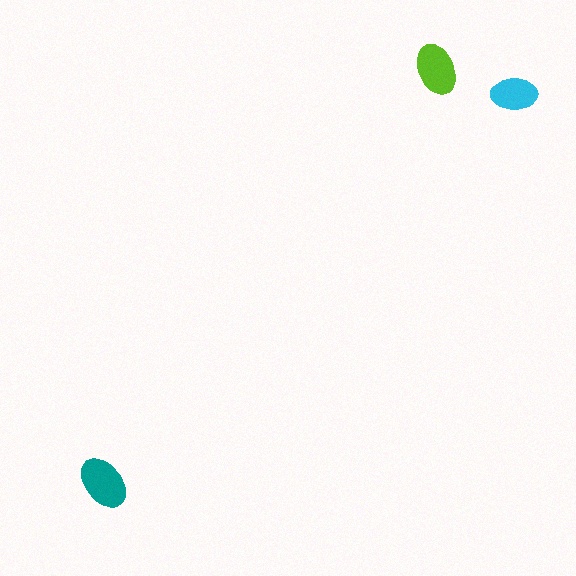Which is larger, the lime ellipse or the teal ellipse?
The teal one.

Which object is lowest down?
The teal ellipse is bottommost.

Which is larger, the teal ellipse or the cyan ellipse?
The teal one.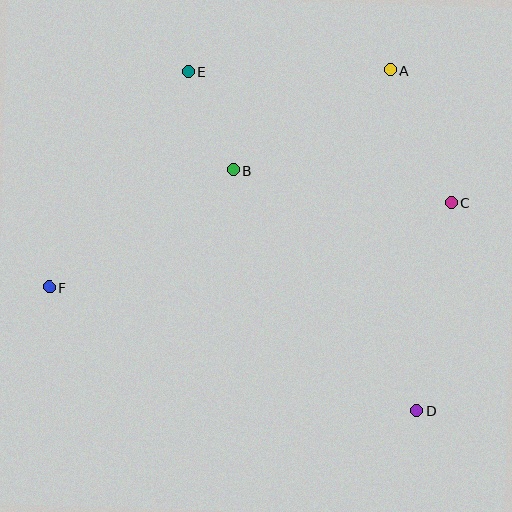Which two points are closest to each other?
Points B and E are closest to each other.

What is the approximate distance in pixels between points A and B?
The distance between A and B is approximately 186 pixels.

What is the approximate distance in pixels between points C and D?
The distance between C and D is approximately 211 pixels.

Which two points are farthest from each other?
Points C and F are farthest from each other.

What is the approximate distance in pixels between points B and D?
The distance between B and D is approximately 303 pixels.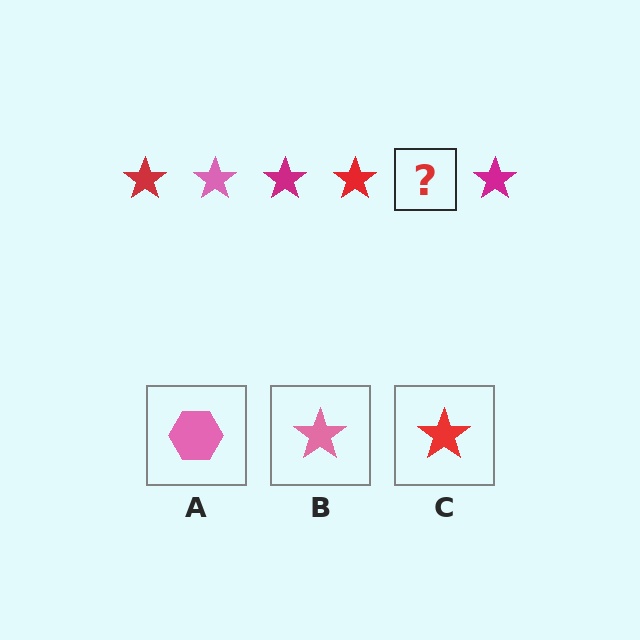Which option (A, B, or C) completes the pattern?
B.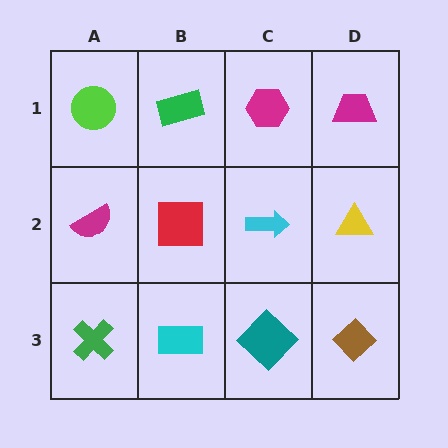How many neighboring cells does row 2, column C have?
4.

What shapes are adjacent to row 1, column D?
A yellow triangle (row 2, column D), a magenta hexagon (row 1, column C).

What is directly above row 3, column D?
A yellow triangle.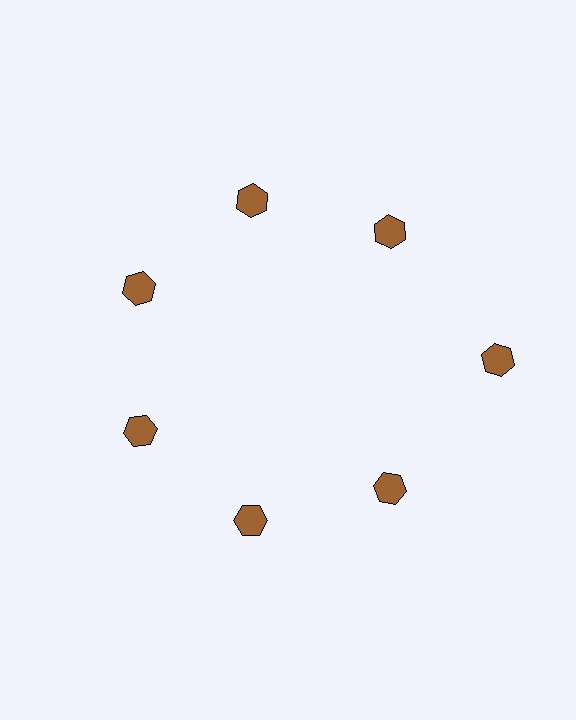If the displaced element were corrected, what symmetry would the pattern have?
It would have 7-fold rotational symmetry — the pattern would map onto itself every 51 degrees.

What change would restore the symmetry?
The symmetry would be restored by moving it inward, back onto the ring so that all 7 hexagons sit at equal angles and equal distance from the center.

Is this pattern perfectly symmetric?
No. The 7 brown hexagons are arranged in a ring, but one element near the 3 o'clock position is pushed outward from the center, breaking the 7-fold rotational symmetry.